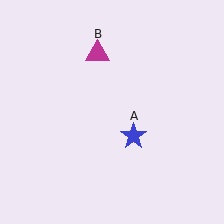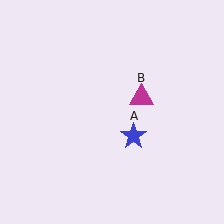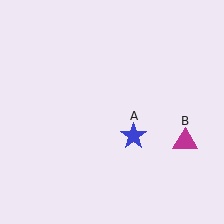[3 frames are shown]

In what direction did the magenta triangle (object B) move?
The magenta triangle (object B) moved down and to the right.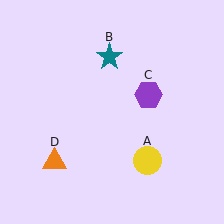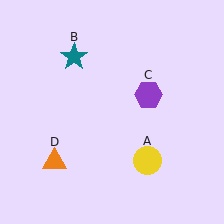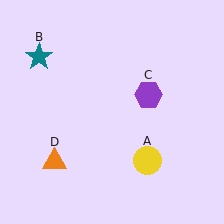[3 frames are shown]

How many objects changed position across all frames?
1 object changed position: teal star (object B).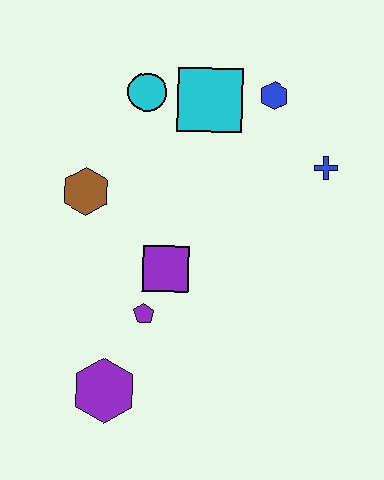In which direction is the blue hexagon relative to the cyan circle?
The blue hexagon is to the right of the cyan circle.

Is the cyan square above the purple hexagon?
Yes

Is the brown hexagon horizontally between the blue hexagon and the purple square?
No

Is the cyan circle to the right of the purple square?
No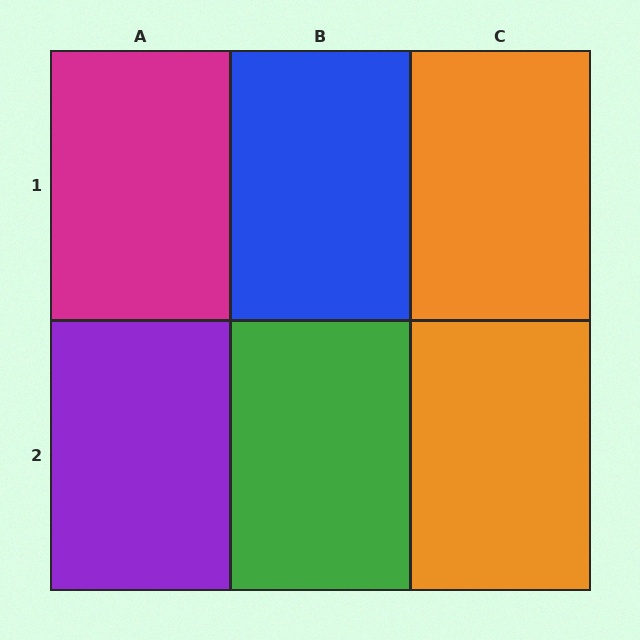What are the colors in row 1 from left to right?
Magenta, blue, orange.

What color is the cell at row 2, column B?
Green.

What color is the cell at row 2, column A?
Purple.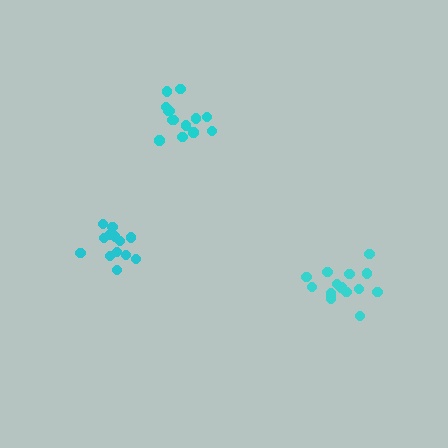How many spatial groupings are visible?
There are 3 spatial groupings.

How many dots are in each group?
Group 1: 14 dots, Group 2: 13 dots, Group 3: 14 dots (41 total).